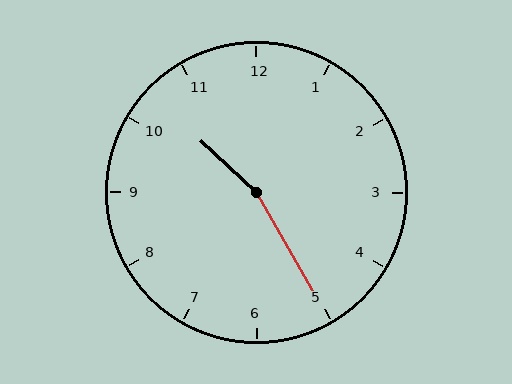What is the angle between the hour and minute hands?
Approximately 162 degrees.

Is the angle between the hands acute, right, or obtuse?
It is obtuse.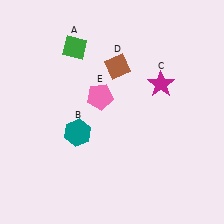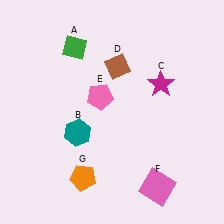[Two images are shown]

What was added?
A pink square (F), an orange pentagon (G) were added in Image 2.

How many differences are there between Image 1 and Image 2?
There are 2 differences between the two images.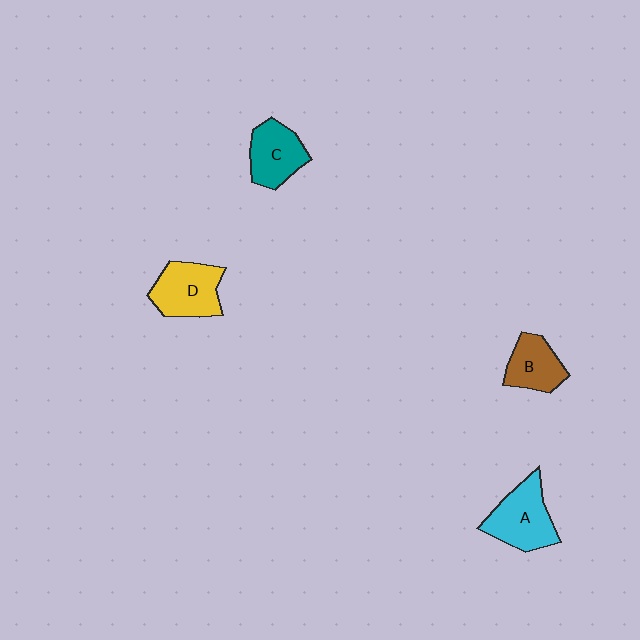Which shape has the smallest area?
Shape B (brown).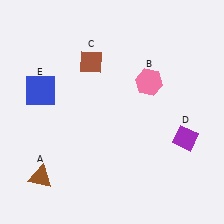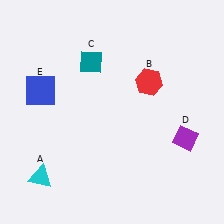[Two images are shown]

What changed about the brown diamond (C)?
In Image 1, C is brown. In Image 2, it changed to teal.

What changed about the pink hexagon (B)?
In Image 1, B is pink. In Image 2, it changed to red.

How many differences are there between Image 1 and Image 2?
There are 3 differences between the two images.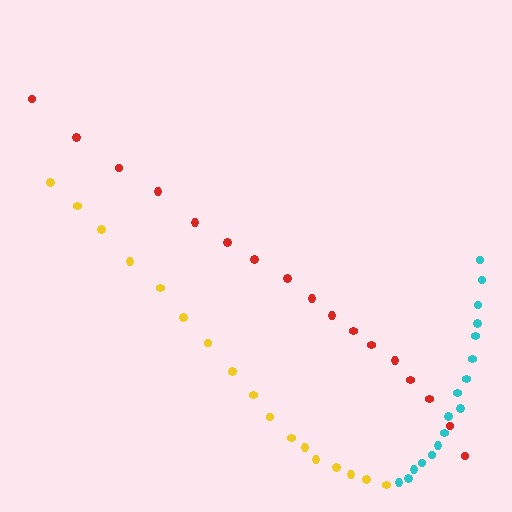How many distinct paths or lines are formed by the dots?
There are 3 distinct paths.